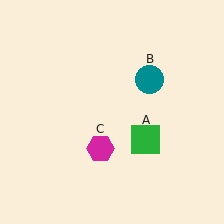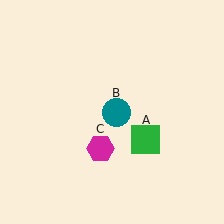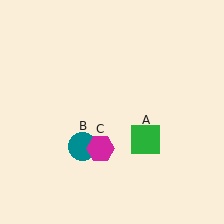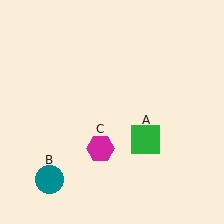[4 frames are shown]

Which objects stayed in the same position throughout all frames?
Green square (object A) and magenta hexagon (object C) remained stationary.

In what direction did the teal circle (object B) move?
The teal circle (object B) moved down and to the left.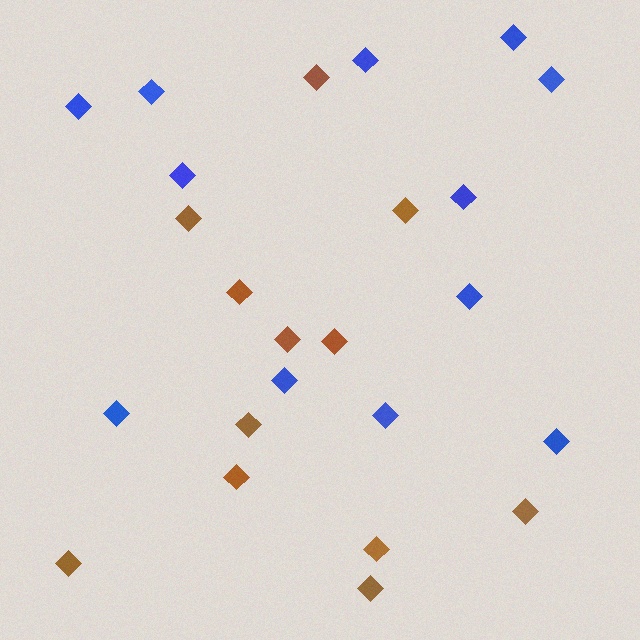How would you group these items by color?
There are 2 groups: one group of brown diamonds (12) and one group of blue diamonds (12).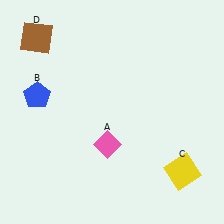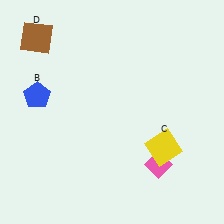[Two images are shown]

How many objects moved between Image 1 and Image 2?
2 objects moved between the two images.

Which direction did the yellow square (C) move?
The yellow square (C) moved up.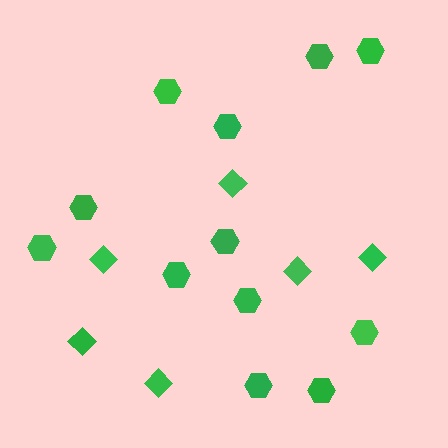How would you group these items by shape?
There are 2 groups: one group of diamonds (6) and one group of hexagons (12).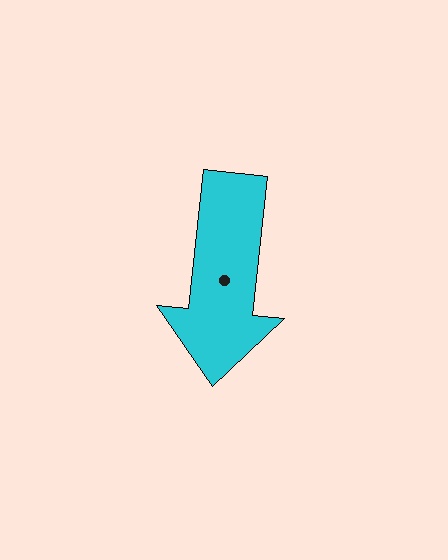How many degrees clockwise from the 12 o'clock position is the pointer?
Approximately 186 degrees.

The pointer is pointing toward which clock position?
Roughly 6 o'clock.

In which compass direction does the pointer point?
South.